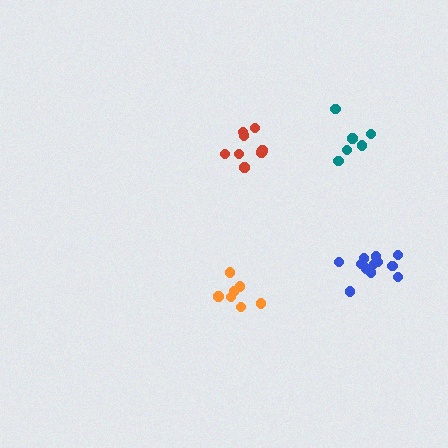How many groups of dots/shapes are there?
There are 4 groups.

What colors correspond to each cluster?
The clusters are colored: orange, red, blue, teal.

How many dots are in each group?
Group 1: 7 dots, Group 2: 8 dots, Group 3: 12 dots, Group 4: 6 dots (33 total).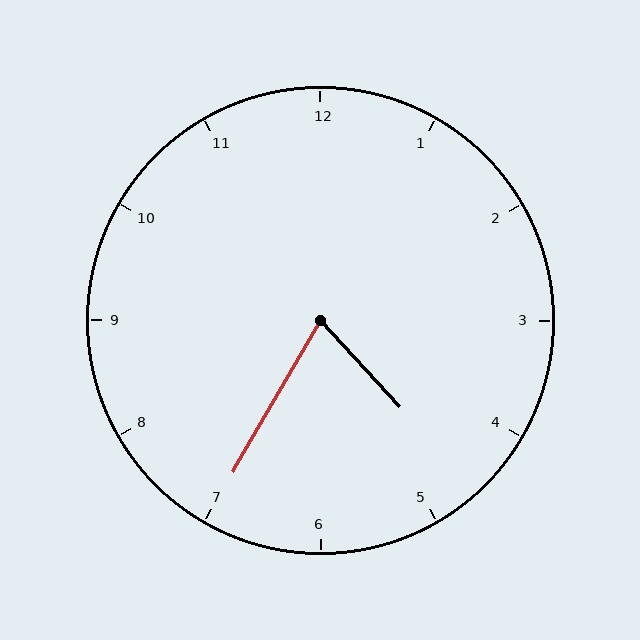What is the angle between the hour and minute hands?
Approximately 72 degrees.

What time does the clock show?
4:35.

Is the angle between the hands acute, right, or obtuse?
It is acute.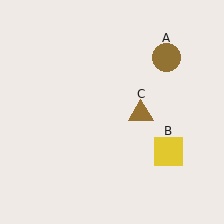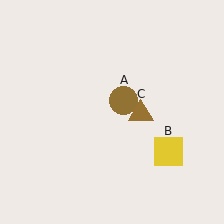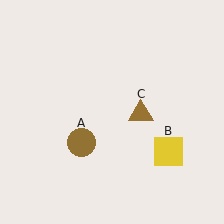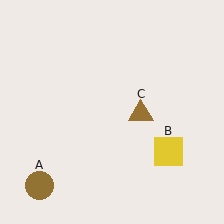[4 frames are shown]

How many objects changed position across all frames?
1 object changed position: brown circle (object A).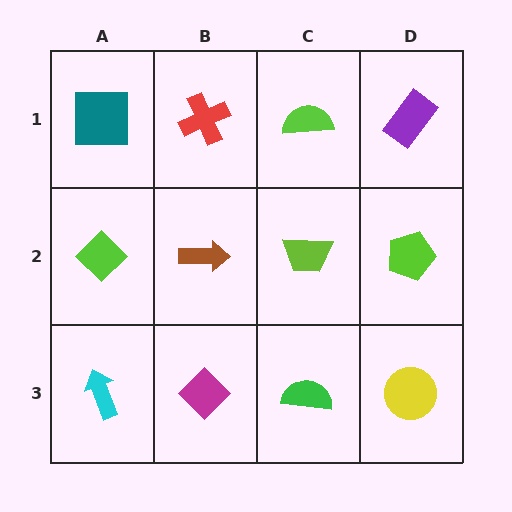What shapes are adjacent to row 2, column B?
A red cross (row 1, column B), a magenta diamond (row 3, column B), a lime diamond (row 2, column A), a lime trapezoid (row 2, column C).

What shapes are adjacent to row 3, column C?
A lime trapezoid (row 2, column C), a magenta diamond (row 3, column B), a yellow circle (row 3, column D).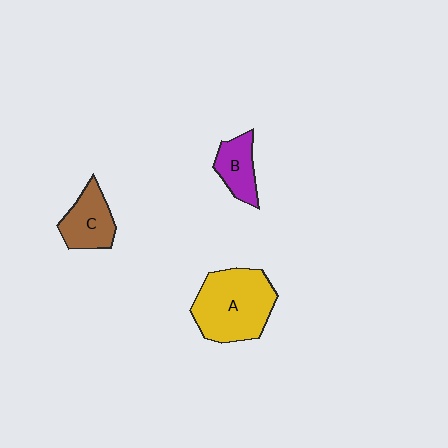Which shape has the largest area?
Shape A (yellow).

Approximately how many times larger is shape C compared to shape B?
Approximately 1.2 times.